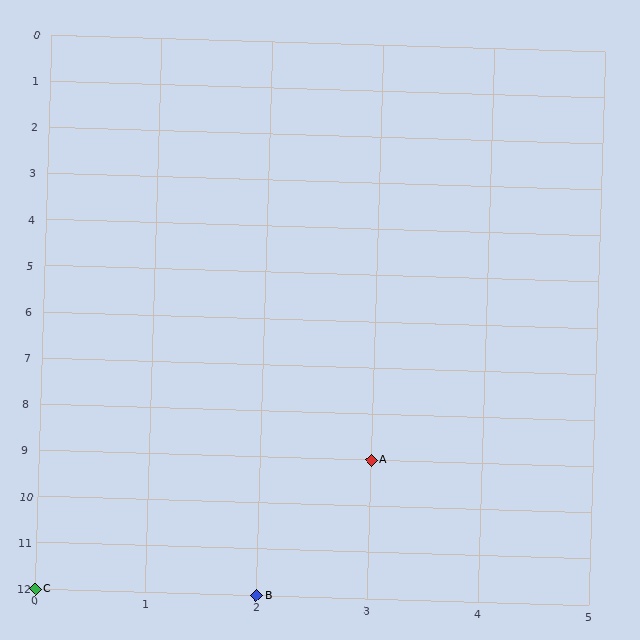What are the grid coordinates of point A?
Point A is at grid coordinates (3, 9).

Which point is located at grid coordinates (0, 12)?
Point C is at (0, 12).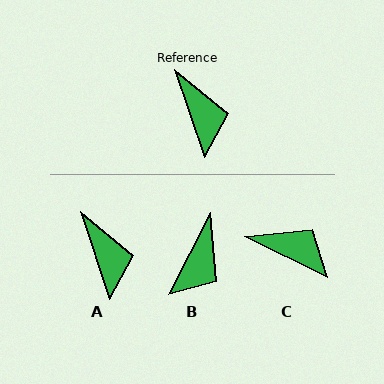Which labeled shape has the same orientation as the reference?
A.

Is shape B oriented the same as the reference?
No, it is off by about 46 degrees.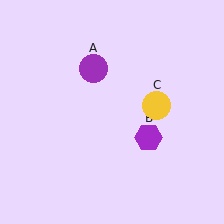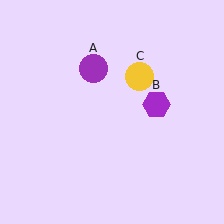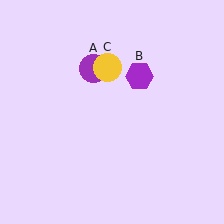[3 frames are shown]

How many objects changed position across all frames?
2 objects changed position: purple hexagon (object B), yellow circle (object C).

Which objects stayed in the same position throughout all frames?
Purple circle (object A) remained stationary.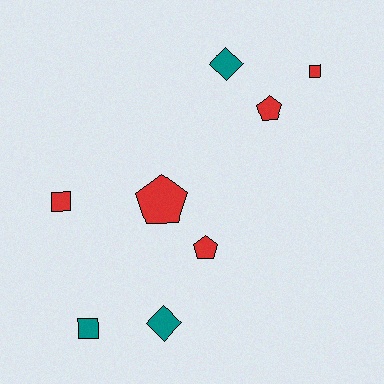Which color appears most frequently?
Red, with 5 objects.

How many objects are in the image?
There are 8 objects.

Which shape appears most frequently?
Pentagon, with 3 objects.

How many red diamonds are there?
There are no red diamonds.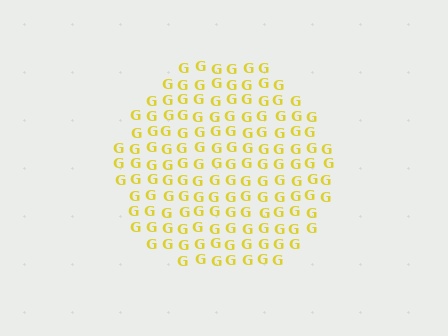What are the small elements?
The small elements are letter G's.